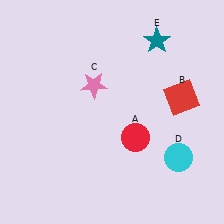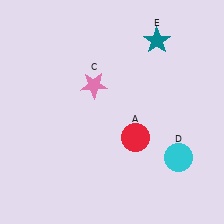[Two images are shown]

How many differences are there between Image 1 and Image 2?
There is 1 difference between the two images.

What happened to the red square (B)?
The red square (B) was removed in Image 2. It was in the top-right area of Image 1.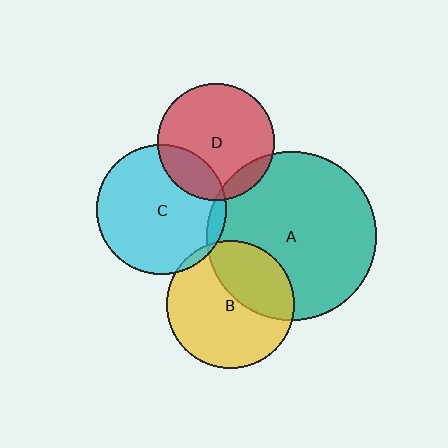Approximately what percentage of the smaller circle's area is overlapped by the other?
Approximately 35%.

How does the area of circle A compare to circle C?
Approximately 1.7 times.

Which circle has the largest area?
Circle A (teal).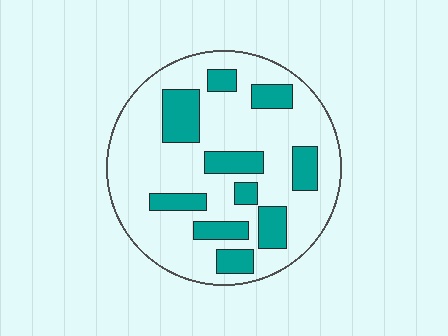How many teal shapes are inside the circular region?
10.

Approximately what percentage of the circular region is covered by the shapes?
Approximately 25%.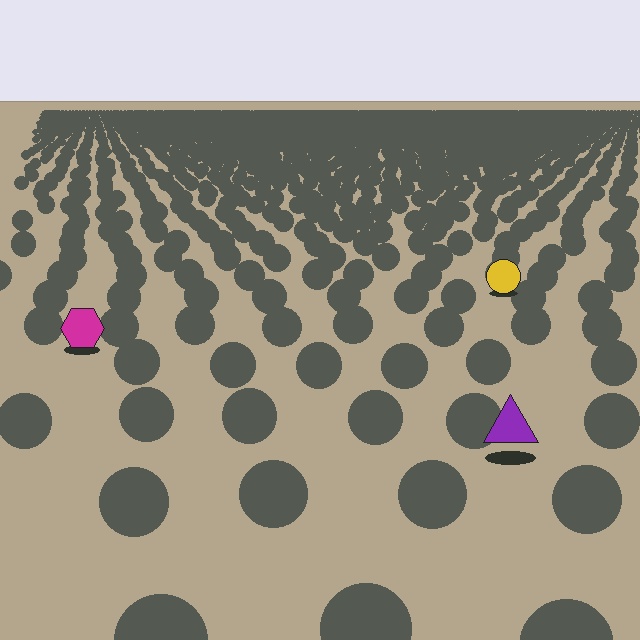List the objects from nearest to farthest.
From nearest to farthest: the purple triangle, the magenta hexagon, the yellow circle.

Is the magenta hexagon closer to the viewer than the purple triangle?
No. The purple triangle is closer — you can tell from the texture gradient: the ground texture is coarser near it.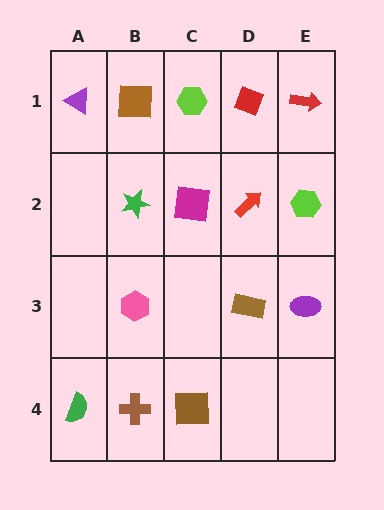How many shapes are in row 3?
3 shapes.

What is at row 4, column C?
A brown square.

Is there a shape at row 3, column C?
No, that cell is empty.